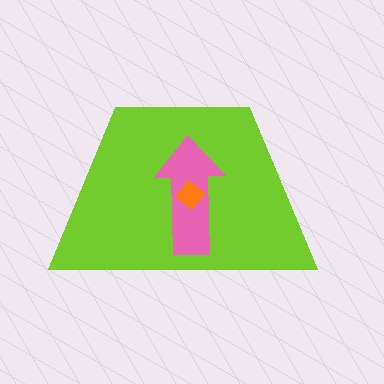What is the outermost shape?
The lime trapezoid.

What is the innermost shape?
The orange diamond.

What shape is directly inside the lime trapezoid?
The pink arrow.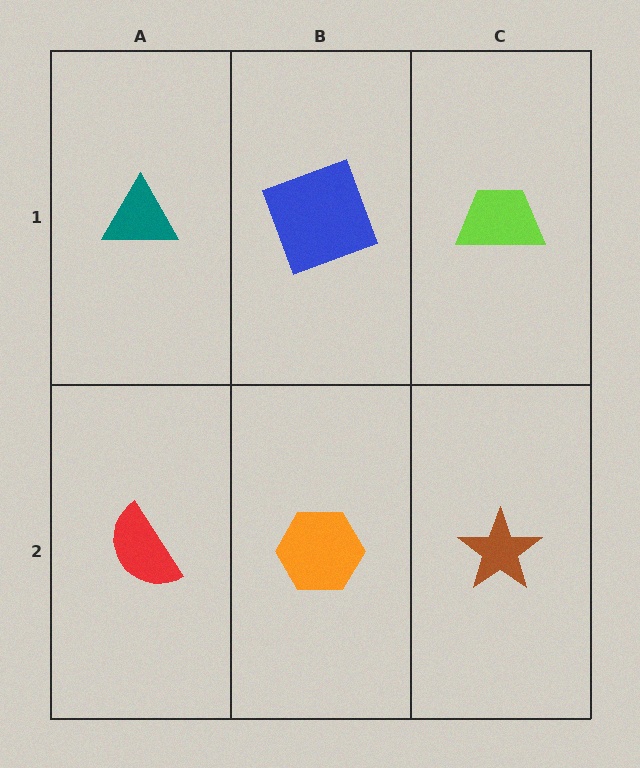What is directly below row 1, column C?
A brown star.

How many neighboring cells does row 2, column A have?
2.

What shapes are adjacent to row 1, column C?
A brown star (row 2, column C), a blue square (row 1, column B).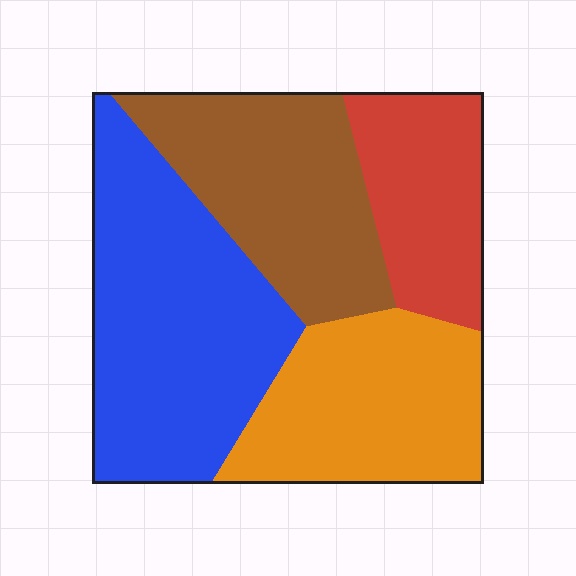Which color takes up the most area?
Blue, at roughly 35%.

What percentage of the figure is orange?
Orange covers 24% of the figure.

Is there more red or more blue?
Blue.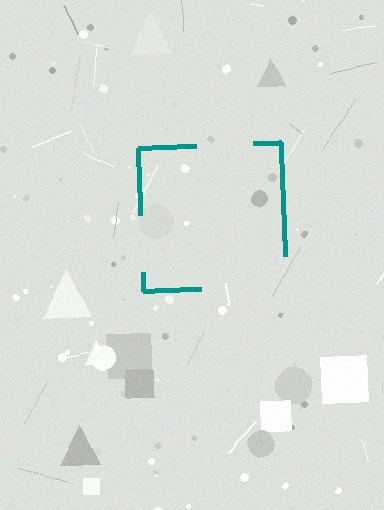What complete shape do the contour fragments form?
The contour fragments form a square.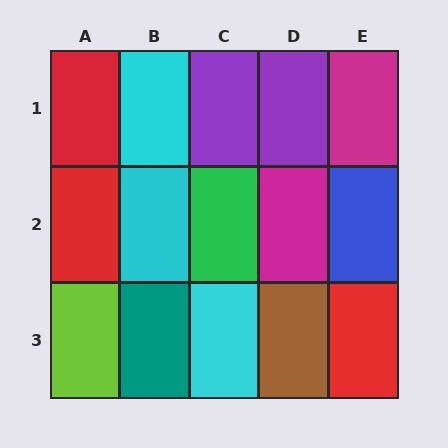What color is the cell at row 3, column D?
Brown.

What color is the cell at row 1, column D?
Purple.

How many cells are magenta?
2 cells are magenta.